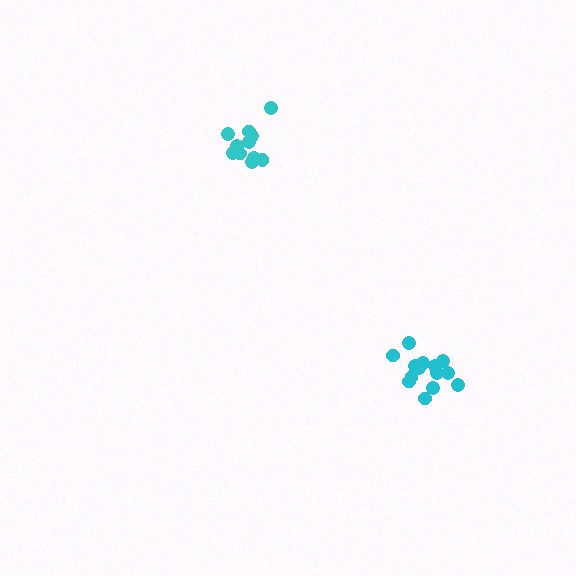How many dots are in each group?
Group 1: 14 dots, Group 2: 11 dots (25 total).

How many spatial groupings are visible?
There are 2 spatial groupings.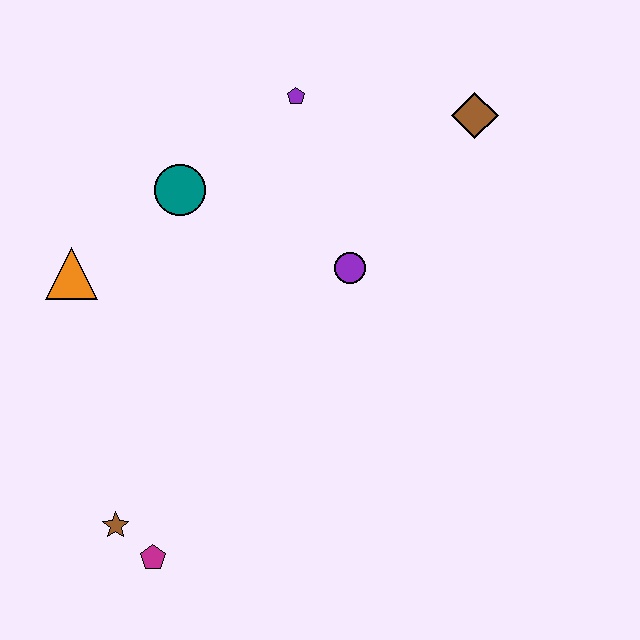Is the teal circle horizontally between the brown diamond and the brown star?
Yes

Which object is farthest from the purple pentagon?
The magenta pentagon is farthest from the purple pentagon.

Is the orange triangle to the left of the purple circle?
Yes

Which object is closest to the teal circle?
The orange triangle is closest to the teal circle.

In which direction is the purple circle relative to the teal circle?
The purple circle is to the right of the teal circle.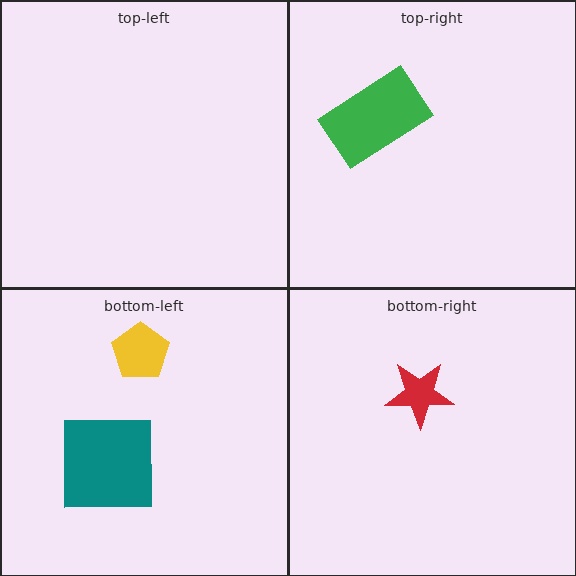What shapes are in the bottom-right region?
The red star.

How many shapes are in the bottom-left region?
2.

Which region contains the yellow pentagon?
The bottom-left region.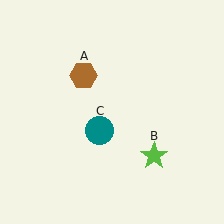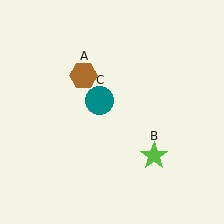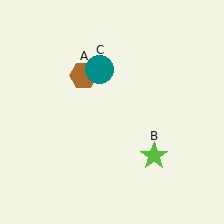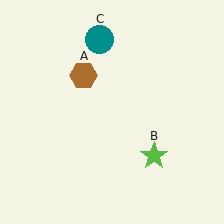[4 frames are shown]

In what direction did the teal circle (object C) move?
The teal circle (object C) moved up.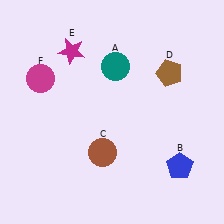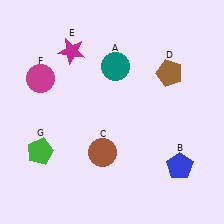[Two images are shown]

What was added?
A green pentagon (G) was added in Image 2.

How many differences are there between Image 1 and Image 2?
There is 1 difference between the two images.